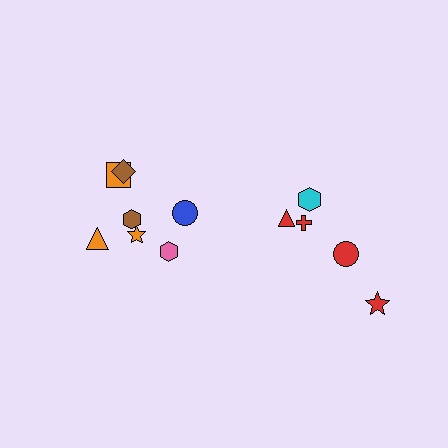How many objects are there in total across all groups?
There are 12 objects.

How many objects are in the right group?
There are 5 objects.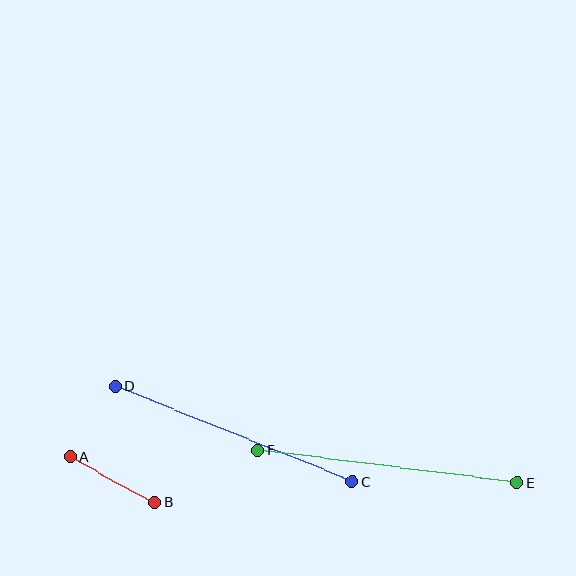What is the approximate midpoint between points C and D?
The midpoint is at approximately (234, 434) pixels.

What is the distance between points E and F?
The distance is approximately 262 pixels.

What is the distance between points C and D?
The distance is approximately 256 pixels.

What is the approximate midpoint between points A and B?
The midpoint is at approximately (112, 480) pixels.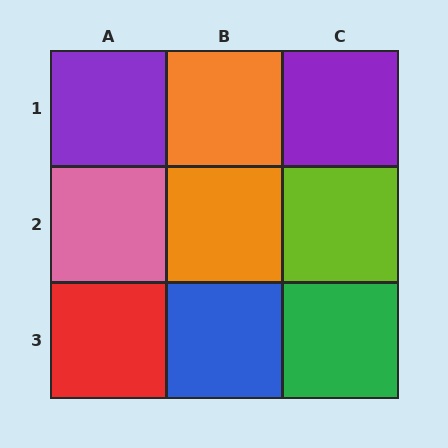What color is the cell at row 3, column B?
Blue.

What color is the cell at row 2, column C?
Lime.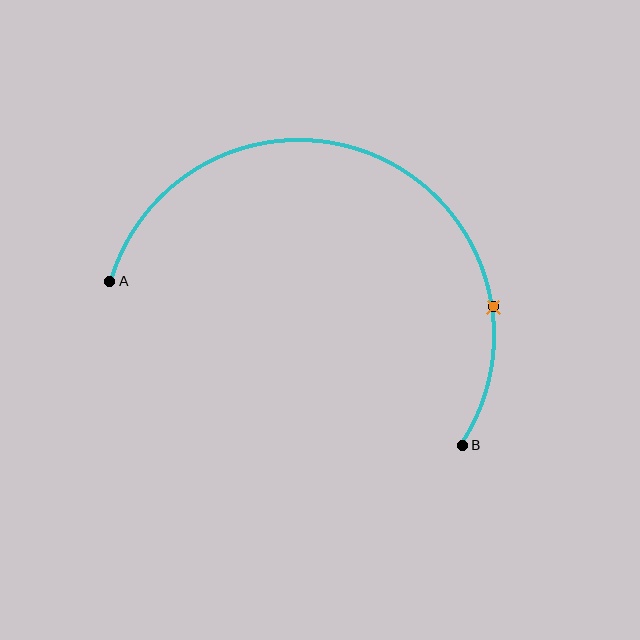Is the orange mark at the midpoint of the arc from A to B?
No. The orange mark lies on the arc but is closer to endpoint B. The arc midpoint would be at the point on the curve equidistant along the arc from both A and B.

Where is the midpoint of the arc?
The arc midpoint is the point on the curve farthest from the straight line joining A and B. It sits above that line.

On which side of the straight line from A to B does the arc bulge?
The arc bulges above the straight line connecting A and B.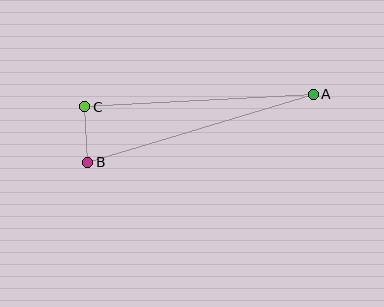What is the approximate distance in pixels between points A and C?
The distance between A and C is approximately 229 pixels.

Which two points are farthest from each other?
Points A and B are farthest from each other.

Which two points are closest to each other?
Points B and C are closest to each other.